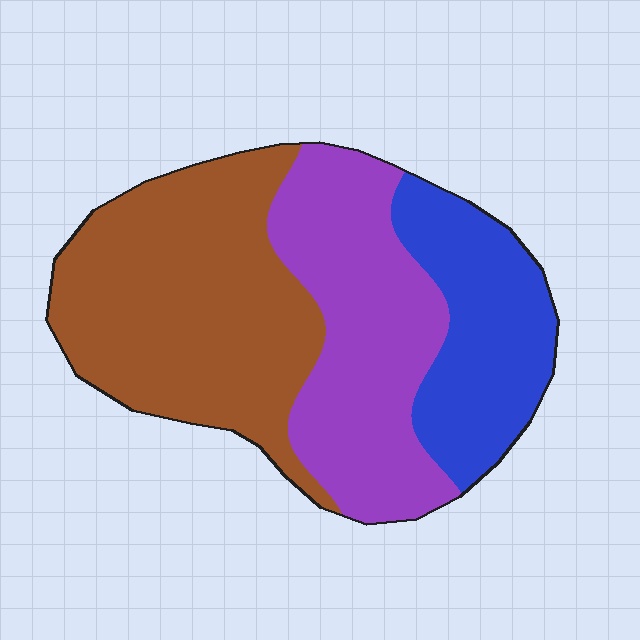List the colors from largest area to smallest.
From largest to smallest: brown, purple, blue.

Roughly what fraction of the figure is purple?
Purple takes up about one third (1/3) of the figure.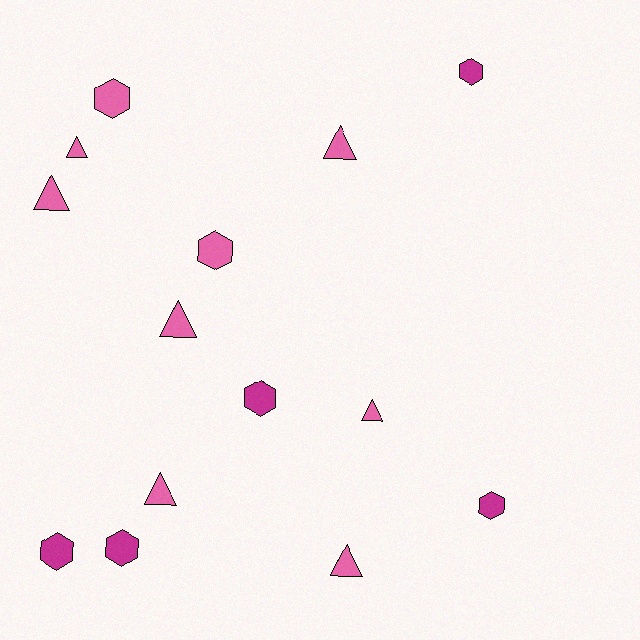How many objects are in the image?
There are 14 objects.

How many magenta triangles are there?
There are no magenta triangles.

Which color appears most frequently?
Pink, with 9 objects.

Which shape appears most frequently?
Triangle, with 7 objects.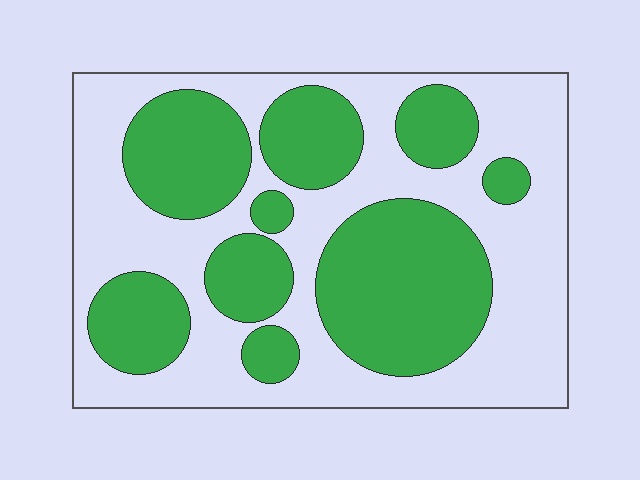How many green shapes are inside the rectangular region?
9.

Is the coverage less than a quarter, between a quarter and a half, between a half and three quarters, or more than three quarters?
Between a quarter and a half.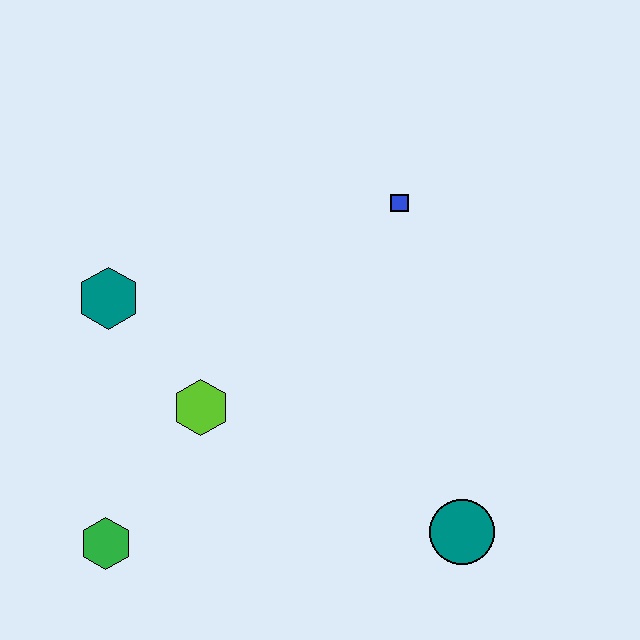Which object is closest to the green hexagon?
The lime hexagon is closest to the green hexagon.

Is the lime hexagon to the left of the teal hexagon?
No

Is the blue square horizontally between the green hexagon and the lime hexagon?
No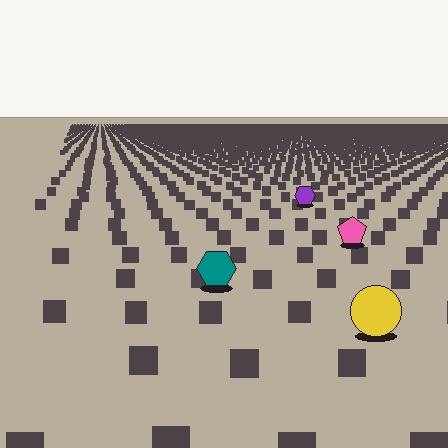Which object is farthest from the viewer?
The purple hexagon is farthest from the viewer. It appears smaller and the ground texture around it is denser.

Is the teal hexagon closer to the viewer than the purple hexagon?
Yes. The teal hexagon is closer — you can tell from the texture gradient: the ground texture is coarser near it.